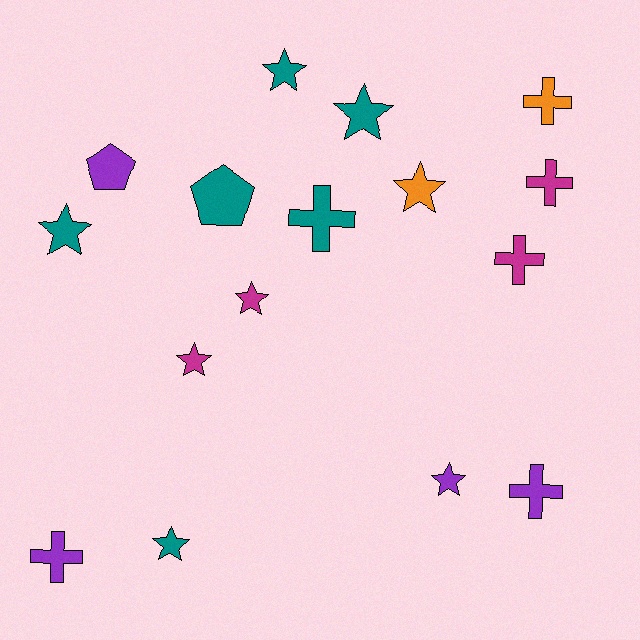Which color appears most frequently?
Teal, with 6 objects.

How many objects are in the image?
There are 16 objects.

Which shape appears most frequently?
Star, with 8 objects.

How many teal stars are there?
There are 4 teal stars.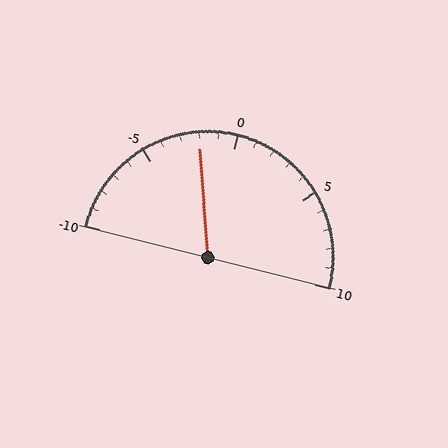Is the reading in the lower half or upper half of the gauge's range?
The reading is in the lower half of the range (-10 to 10).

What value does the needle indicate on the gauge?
The needle indicates approximately -2.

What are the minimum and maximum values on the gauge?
The gauge ranges from -10 to 10.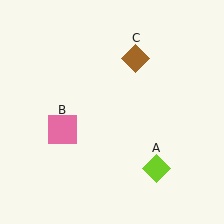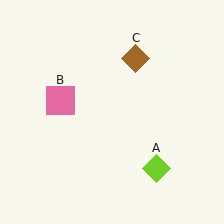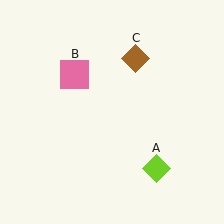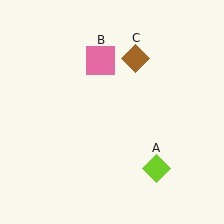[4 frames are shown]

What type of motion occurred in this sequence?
The pink square (object B) rotated clockwise around the center of the scene.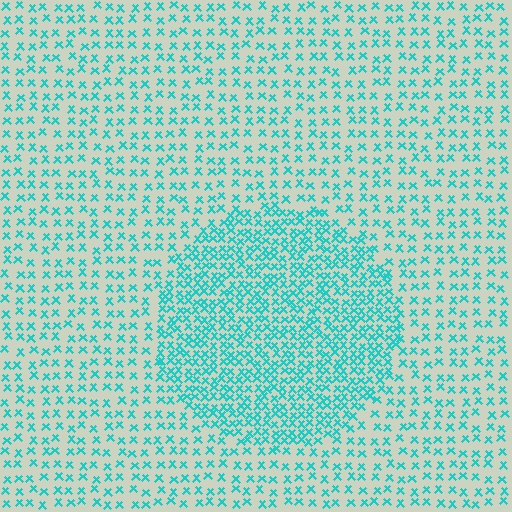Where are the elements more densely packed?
The elements are more densely packed inside the circle boundary.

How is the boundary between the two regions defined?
The boundary is defined by a change in element density (approximately 2.1x ratio). All elements are the same color, size, and shape.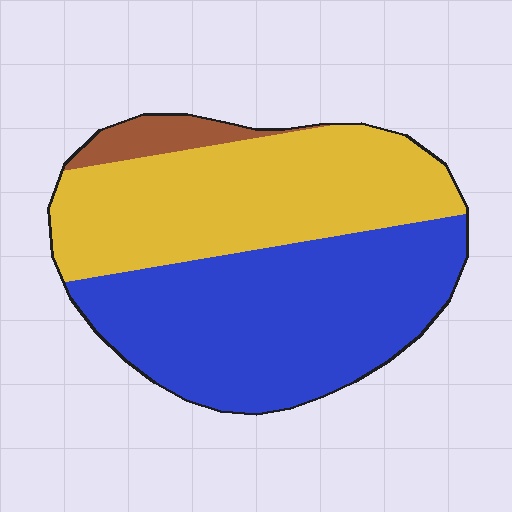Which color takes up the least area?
Brown, at roughly 5%.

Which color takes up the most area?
Blue, at roughly 50%.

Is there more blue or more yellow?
Blue.